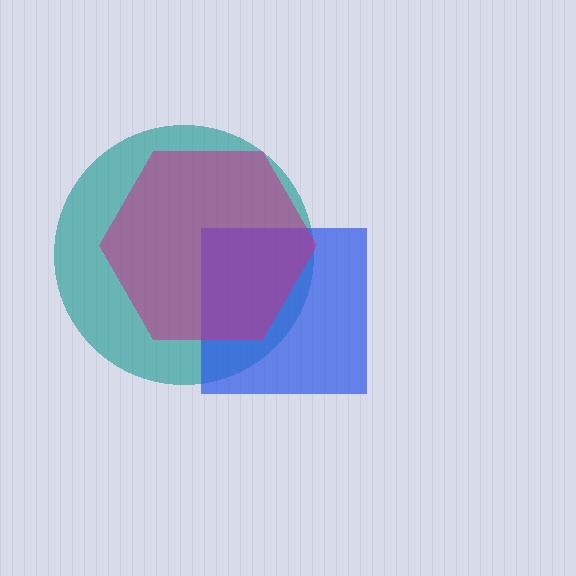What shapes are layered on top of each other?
The layered shapes are: a teal circle, a blue square, a magenta hexagon.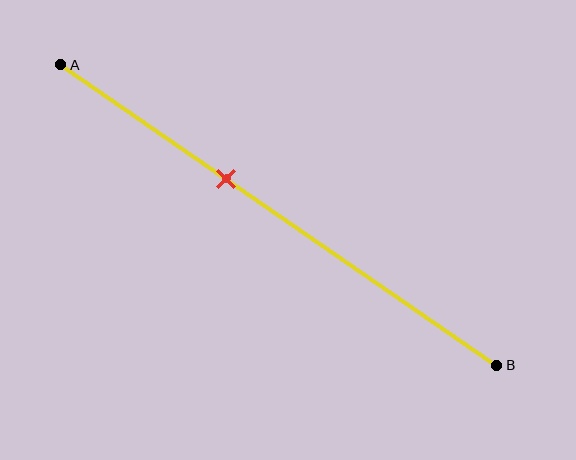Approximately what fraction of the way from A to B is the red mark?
The red mark is approximately 40% of the way from A to B.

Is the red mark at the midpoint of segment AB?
No, the mark is at about 40% from A, not at the 50% midpoint.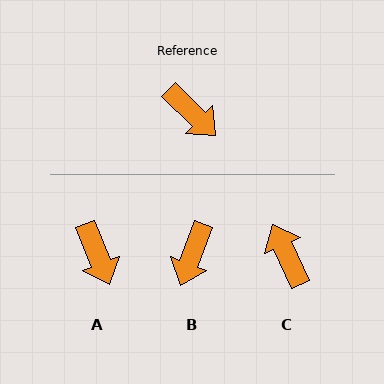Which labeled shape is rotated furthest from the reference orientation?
C, about 159 degrees away.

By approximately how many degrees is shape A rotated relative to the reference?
Approximately 23 degrees clockwise.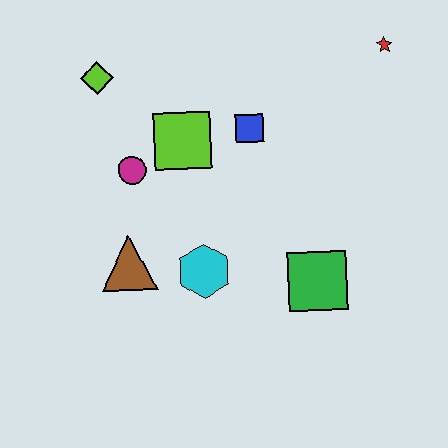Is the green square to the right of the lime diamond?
Yes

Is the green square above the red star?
No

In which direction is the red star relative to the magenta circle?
The red star is to the right of the magenta circle.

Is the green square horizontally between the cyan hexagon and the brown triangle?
No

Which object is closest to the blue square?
The lime square is closest to the blue square.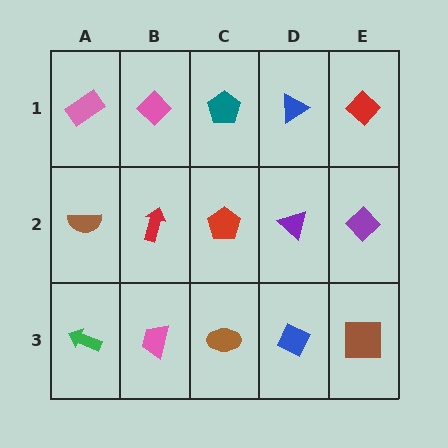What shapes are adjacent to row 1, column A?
A brown semicircle (row 2, column A), a pink diamond (row 1, column B).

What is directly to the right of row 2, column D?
A purple diamond.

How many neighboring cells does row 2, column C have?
4.